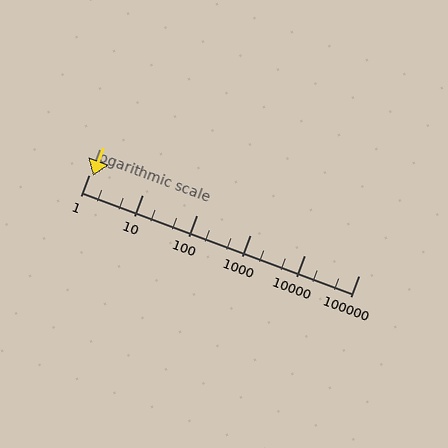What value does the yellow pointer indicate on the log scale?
The pointer indicates approximately 1.2.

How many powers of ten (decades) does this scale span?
The scale spans 5 decades, from 1 to 100000.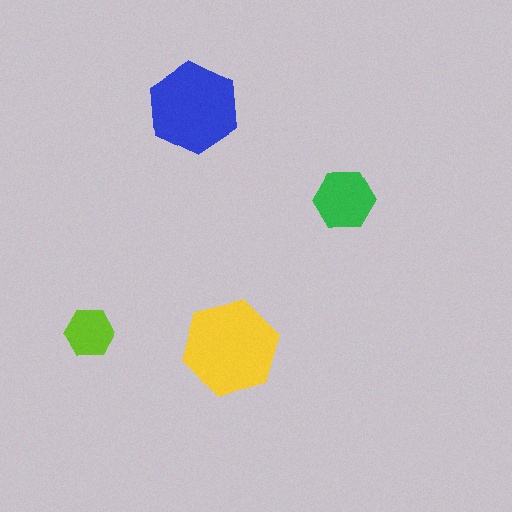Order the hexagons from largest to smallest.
the yellow one, the blue one, the green one, the lime one.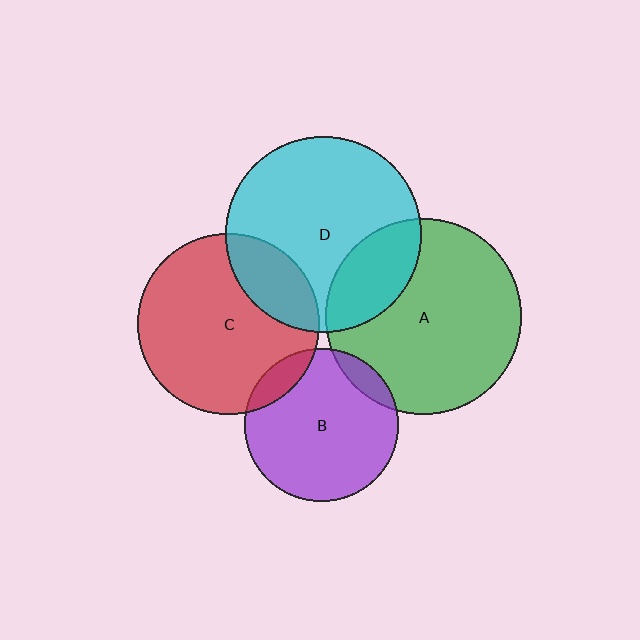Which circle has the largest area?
Circle D (cyan).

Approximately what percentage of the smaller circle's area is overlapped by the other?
Approximately 25%.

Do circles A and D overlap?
Yes.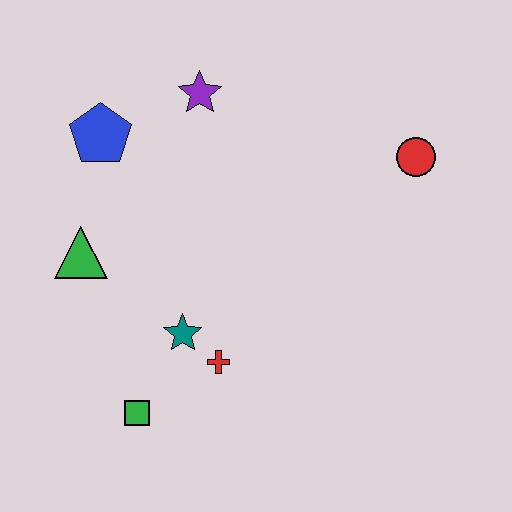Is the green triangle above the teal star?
Yes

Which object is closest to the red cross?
The teal star is closest to the red cross.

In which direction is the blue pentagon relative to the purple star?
The blue pentagon is to the left of the purple star.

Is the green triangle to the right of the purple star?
No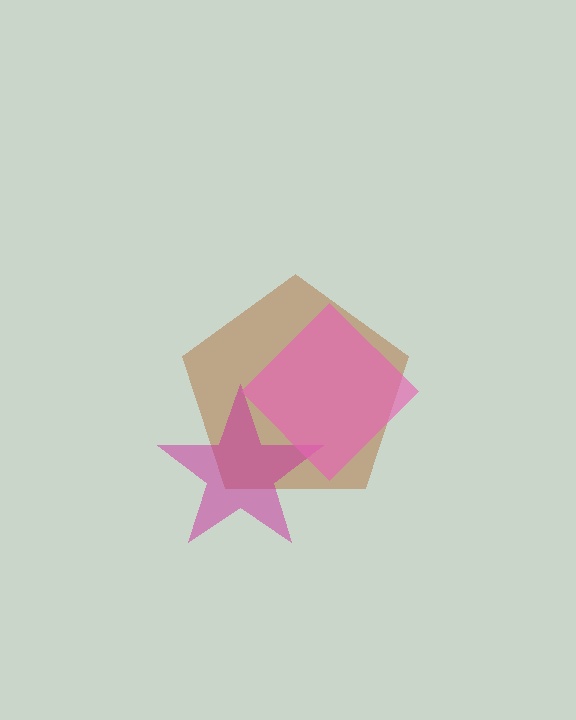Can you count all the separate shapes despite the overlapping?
Yes, there are 3 separate shapes.